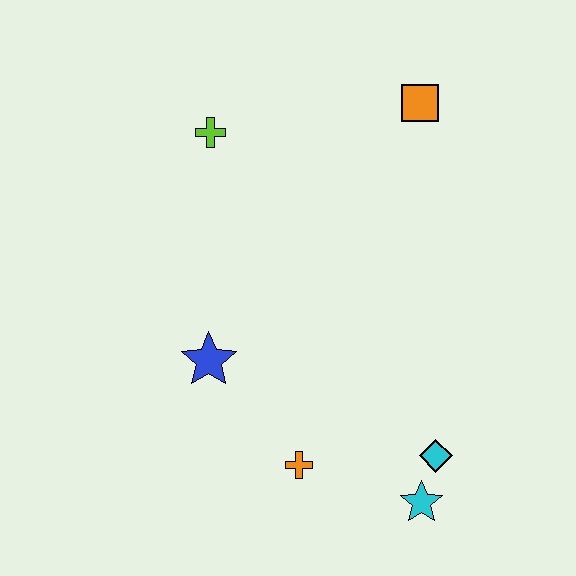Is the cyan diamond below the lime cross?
Yes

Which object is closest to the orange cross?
The cyan star is closest to the orange cross.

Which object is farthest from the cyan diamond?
The lime cross is farthest from the cyan diamond.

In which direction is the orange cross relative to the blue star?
The orange cross is below the blue star.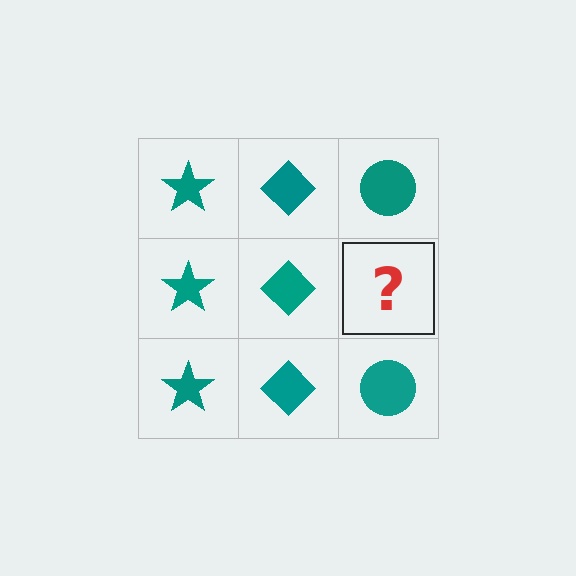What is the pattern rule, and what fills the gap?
The rule is that each column has a consistent shape. The gap should be filled with a teal circle.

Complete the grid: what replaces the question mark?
The question mark should be replaced with a teal circle.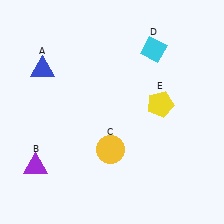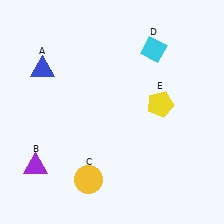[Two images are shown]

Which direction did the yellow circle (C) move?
The yellow circle (C) moved down.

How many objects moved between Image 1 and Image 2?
1 object moved between the two images.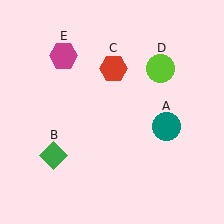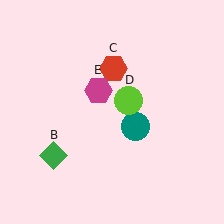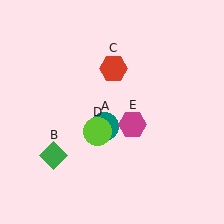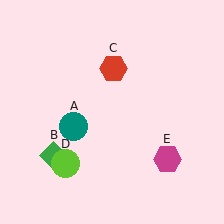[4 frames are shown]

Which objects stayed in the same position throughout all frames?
Green diamond (object B) and red hexagon (object C) remained stationary.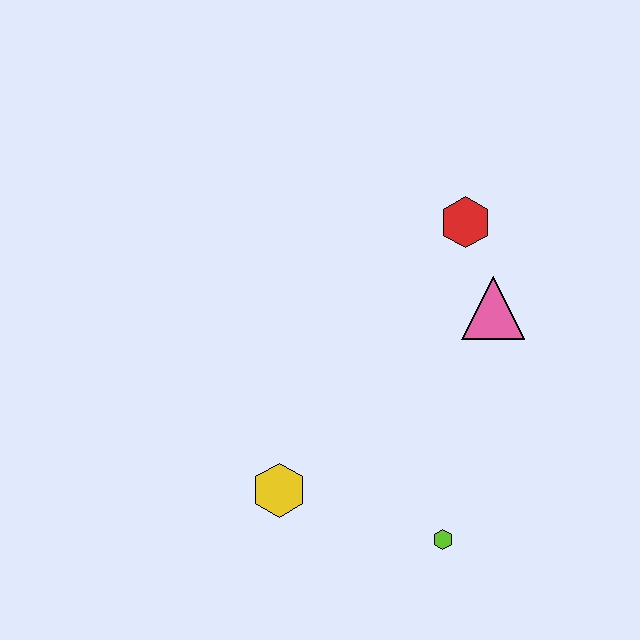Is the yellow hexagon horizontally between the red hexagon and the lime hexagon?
No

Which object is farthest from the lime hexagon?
The red hexagon is farthest from the lime hexagon.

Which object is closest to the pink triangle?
The red hexagon is closest to the pink triangle.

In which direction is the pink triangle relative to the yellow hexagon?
The pink triangle is to the right of the yellow hexagon.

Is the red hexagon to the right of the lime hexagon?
Yes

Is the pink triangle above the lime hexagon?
Yes